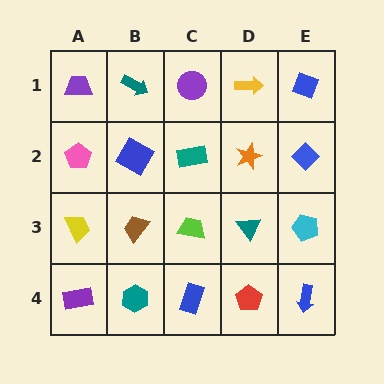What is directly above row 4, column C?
A lime trapezoid.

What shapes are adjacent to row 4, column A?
A yellow trapezoid (row 3, column A), a teal hexagon (row 4, column B).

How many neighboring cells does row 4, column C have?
3.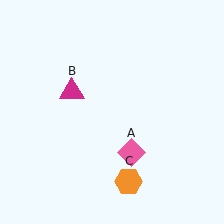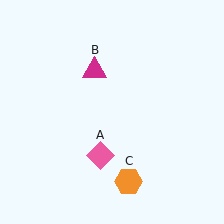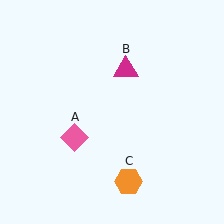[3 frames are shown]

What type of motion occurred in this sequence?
The pink diamond (object A), magenta triangle (object B) rotated clockwise around the center of the scene.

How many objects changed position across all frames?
2 objects changed position: pink diamond (object A), magenta triangle (object B).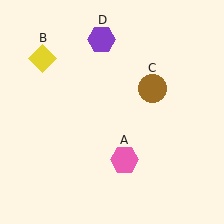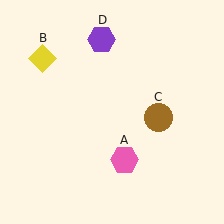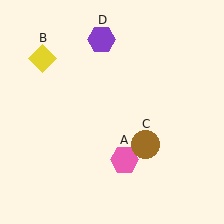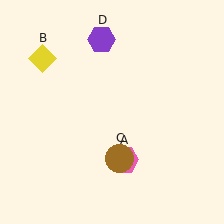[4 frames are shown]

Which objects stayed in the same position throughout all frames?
Pink hexagon (object A) and yellow diamond (object B) and purple hexagon (object D) remained stationary.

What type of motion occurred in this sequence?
The brown circle (object C) rotated clockwise around the center of the scene.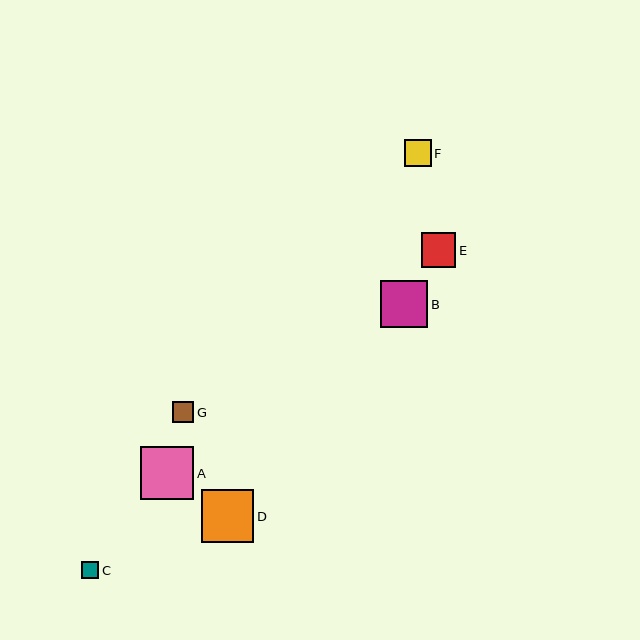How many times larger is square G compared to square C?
Square G is approximately 1.2 times the size of square C.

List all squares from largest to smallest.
From largest to smallest: D, A, B, E, F, G, C.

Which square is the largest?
Square D is the largest with a size of approximately 53 pixels.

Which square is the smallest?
Square C is the smallest with a size of approximately 17 pixels.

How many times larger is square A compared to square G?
Square A is approximately 2.4 times the size of square G.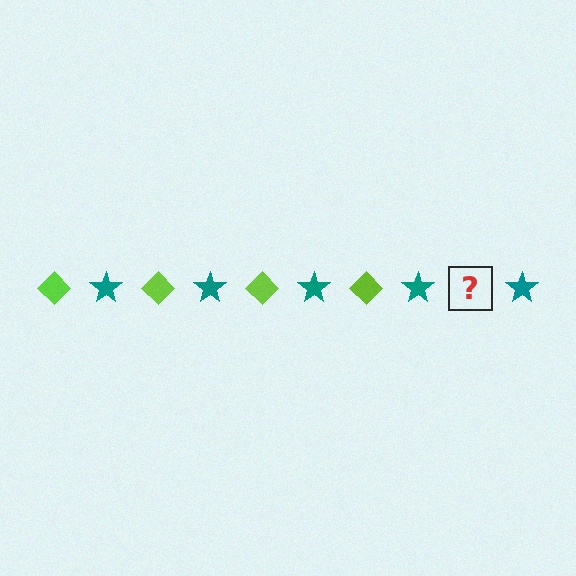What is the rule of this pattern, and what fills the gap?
The rule is that the pattern alternates between lime diamond and teal star. The gap should be filled with a lime diamond.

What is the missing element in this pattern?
The missing element is a lime diamond.